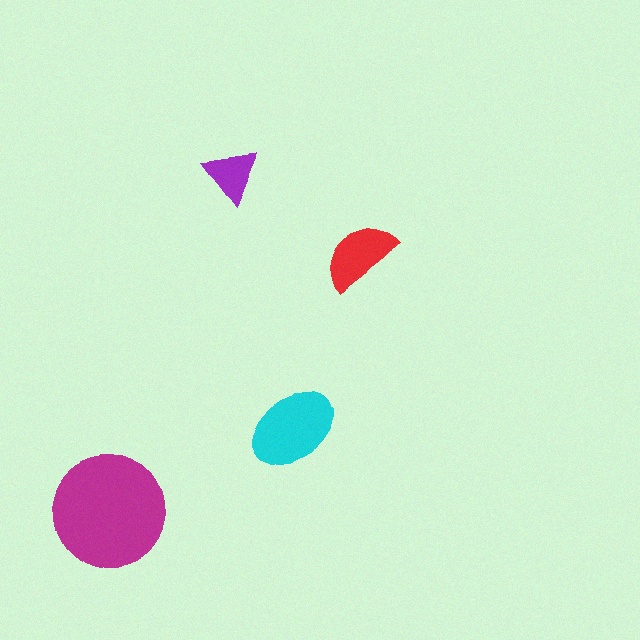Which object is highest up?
The purple triangle is topmost.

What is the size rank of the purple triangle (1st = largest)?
4th.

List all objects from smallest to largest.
The purple triangle, the red semicircle, the cyan ellipse, the magenta circle.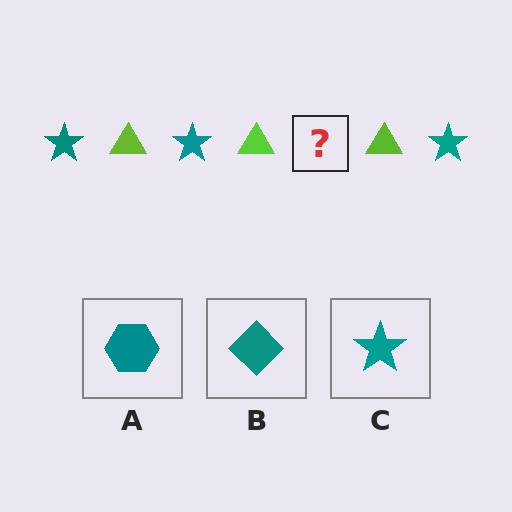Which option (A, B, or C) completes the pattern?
C.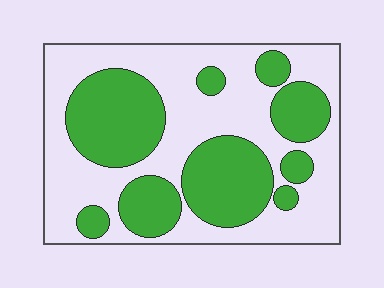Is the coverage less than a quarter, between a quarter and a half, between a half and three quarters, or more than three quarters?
Between a quarter and a half.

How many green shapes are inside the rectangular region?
9.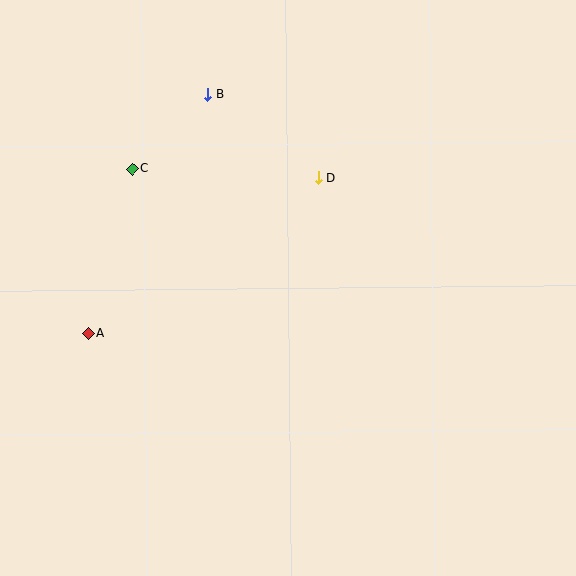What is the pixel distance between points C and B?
The distance between C and B is 106 pixels.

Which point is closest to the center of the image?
Point D at (318, 178) is closest to the center.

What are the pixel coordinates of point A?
Point A is at (89, 333).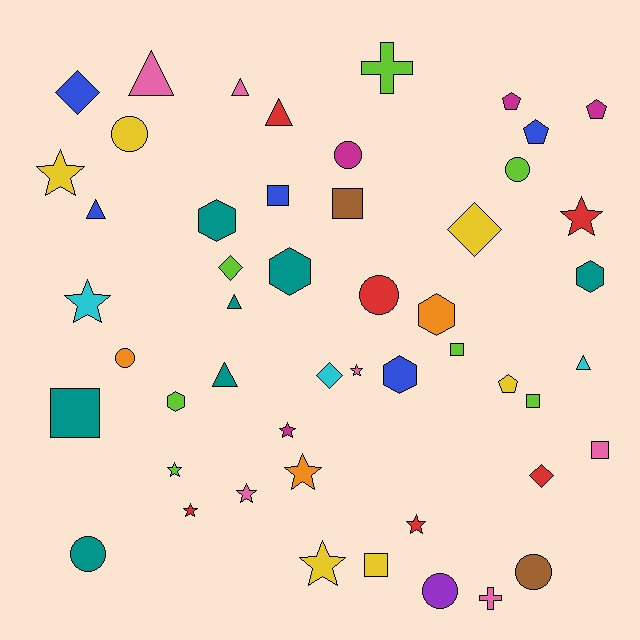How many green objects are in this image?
There are no green objects.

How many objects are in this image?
There are 50 objects.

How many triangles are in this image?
There are 7 triangles.